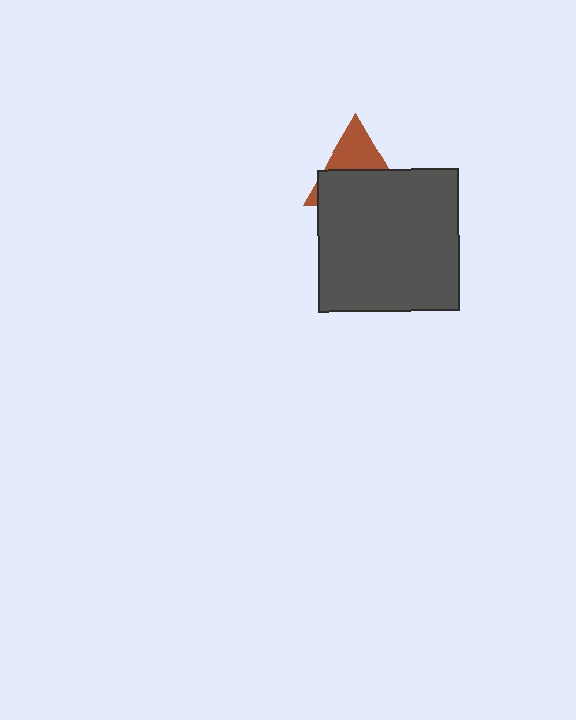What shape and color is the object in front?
The object in front is a dark gray square.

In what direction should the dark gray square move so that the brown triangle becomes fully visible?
The dark gray square should move down. That is the shortest direction to clear the overlap and leave the brown triangle fully visible.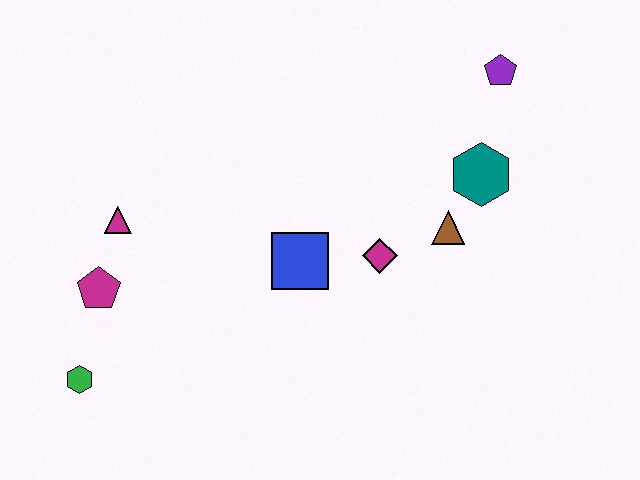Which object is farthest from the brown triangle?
The green hexagon is farthest from the brown triangle.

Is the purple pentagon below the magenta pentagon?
No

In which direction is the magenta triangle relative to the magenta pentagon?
The magenta triangle is above the magenta pentagon.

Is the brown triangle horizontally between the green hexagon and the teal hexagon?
Yes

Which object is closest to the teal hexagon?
The brown triangle is closest to the teal hexagon.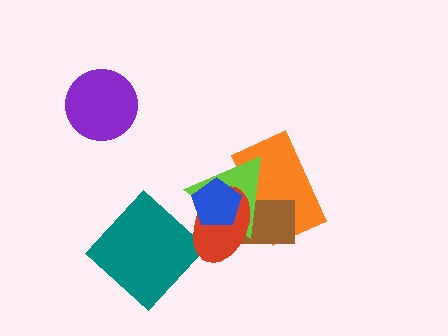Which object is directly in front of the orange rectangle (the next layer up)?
The brown rectangle is directly in front of the orange rectangle.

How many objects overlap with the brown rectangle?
4 objects overlap with the brown rectangle.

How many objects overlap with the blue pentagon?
4 objects overlap with the blue pentagon.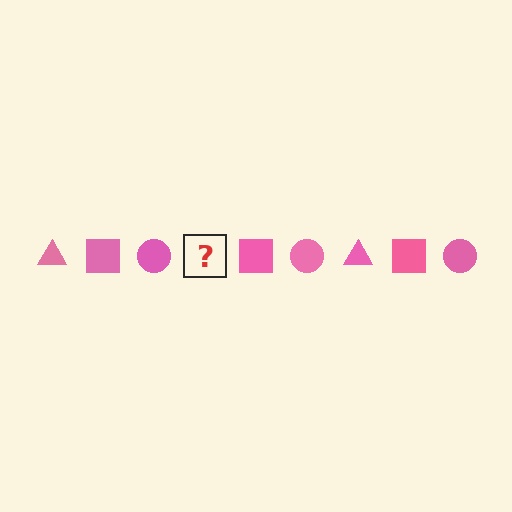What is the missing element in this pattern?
The missing element is a pink triangle.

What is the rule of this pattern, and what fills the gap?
The rule is that the pattern cycles through triangle, square, circle shapes in pink. The gap should be filled with a pink triangle.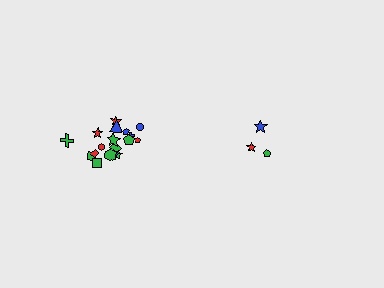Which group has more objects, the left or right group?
The left group.